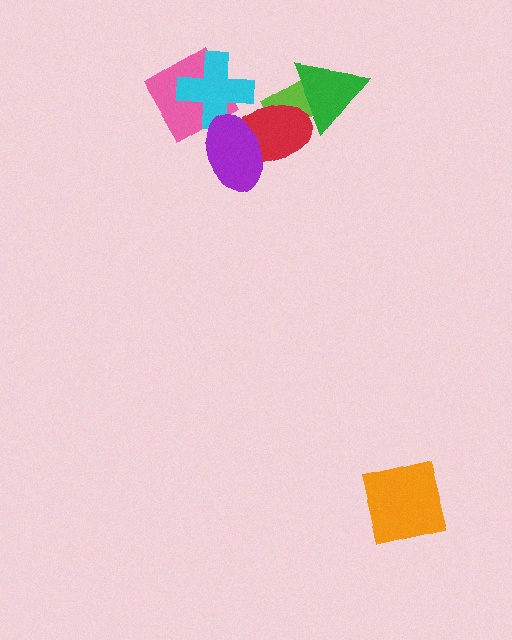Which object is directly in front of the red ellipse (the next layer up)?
The cyan cross is directly in front of the red ellipse.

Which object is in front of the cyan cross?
The purple ellipse is in front of the cyan cross.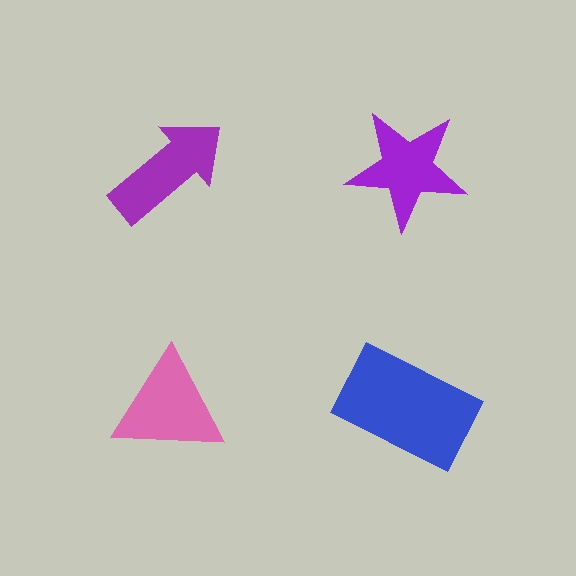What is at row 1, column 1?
A purple arrow.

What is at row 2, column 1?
A pink triangle.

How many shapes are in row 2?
2 shapes.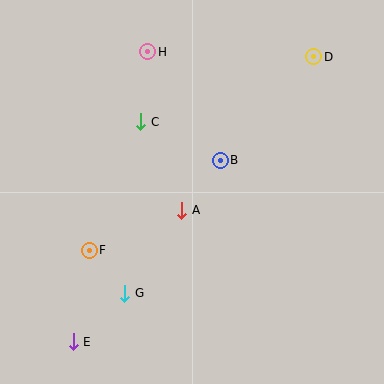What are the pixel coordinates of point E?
Point E is at (73, 342).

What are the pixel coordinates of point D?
Point D is at (314, 57).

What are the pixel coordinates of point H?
Point H is at (148, 52).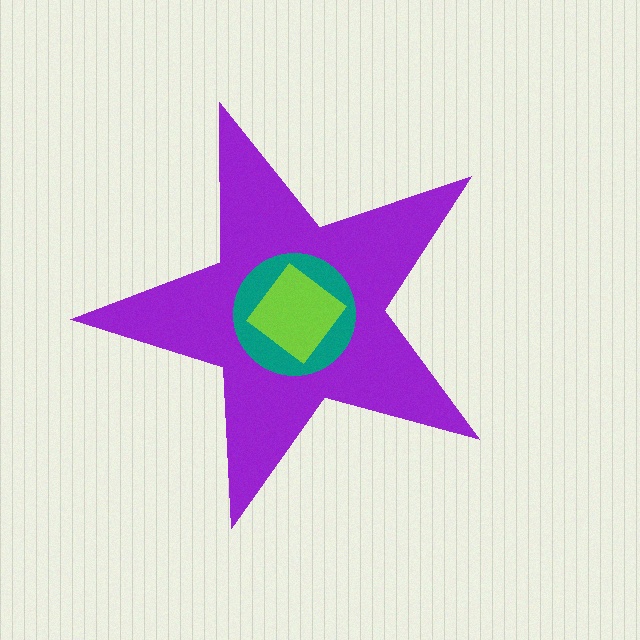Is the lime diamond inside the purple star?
Yes.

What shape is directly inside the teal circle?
The lime diamond.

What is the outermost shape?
The purple star.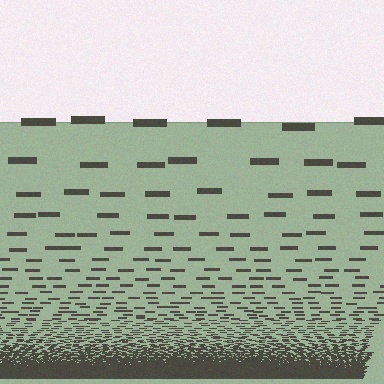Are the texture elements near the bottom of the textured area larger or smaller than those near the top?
Smaller. The gradient is inverted — elements near the bottom are smaller and denser.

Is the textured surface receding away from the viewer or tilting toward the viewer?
The surface appears to tilt toward the viewer. Texture elements get larger and sparser toward the top.